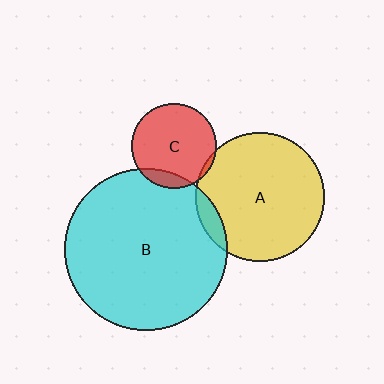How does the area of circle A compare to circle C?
Approximately 2.3 times.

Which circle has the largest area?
Circle B (cyan).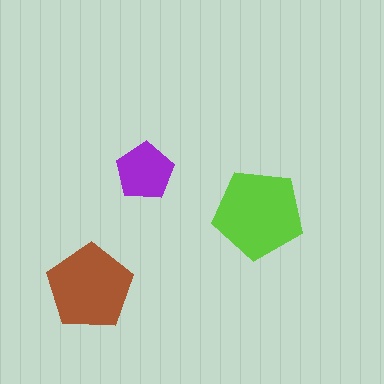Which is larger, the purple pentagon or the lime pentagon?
The lime one.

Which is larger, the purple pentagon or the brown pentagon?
The brown one.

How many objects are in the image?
There are 3 objects in the image.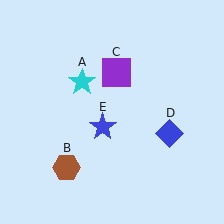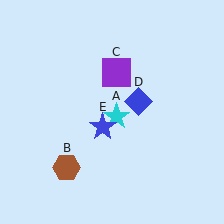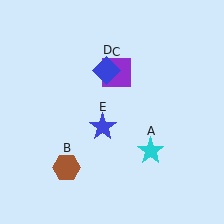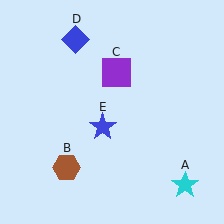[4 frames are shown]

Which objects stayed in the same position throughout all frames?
Brown hexagon (object B) and purple square (object C) and blue star (object E) remained stationary.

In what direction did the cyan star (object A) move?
The cyan star (object A) moved down and to the right.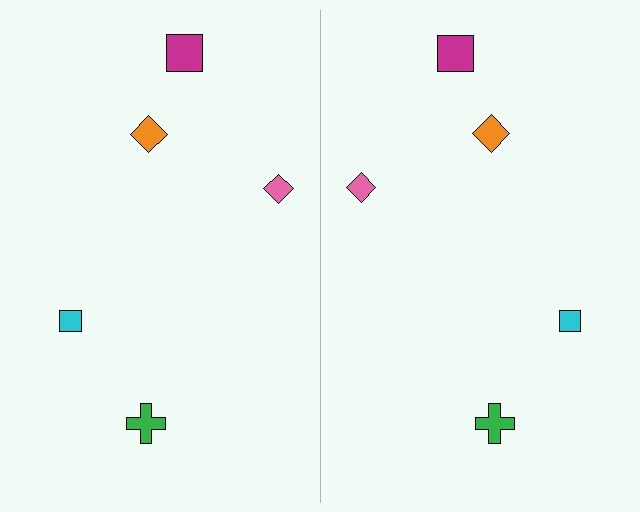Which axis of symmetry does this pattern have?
The pattern has a vertical axis of symmetry running through the center of the image.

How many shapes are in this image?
There are 10 shapes in this image.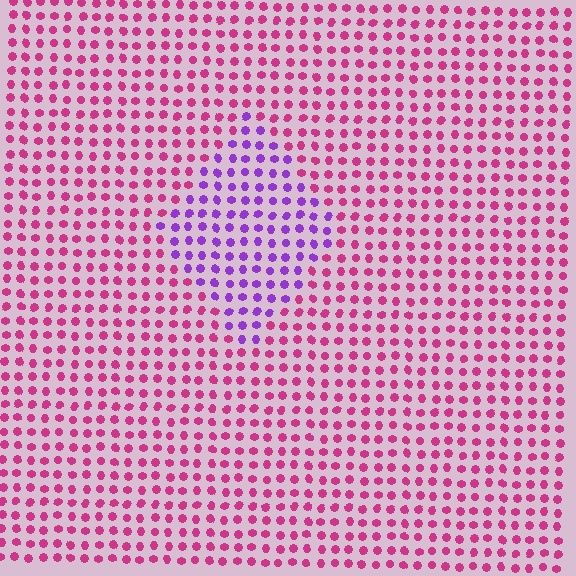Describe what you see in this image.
The image is filled with small magenta elements in a uniform arrangement. A diamond-shaped region is visible where the elements are tinted to a slightly different hue, forming a subtle color boundary.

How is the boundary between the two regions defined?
The boundary is defined purely by a slight shift in hue (about 50 degrees). Spacing, size, and orientation are identical on both sides.